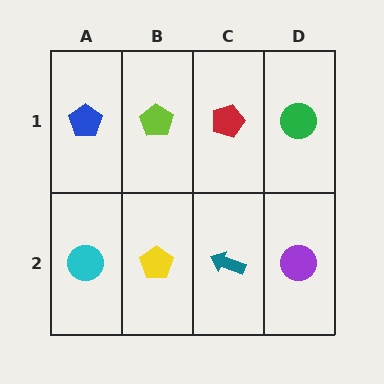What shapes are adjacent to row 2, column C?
A red pentagon (row 1, column C), a yellow pentagon (row 2, column B), a purple circle (row 2, column D).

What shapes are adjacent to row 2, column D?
A green circle (row 1, column D), a teal arrow (row 2, column C).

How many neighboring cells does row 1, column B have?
3.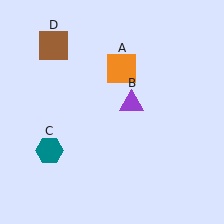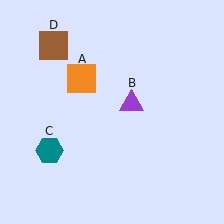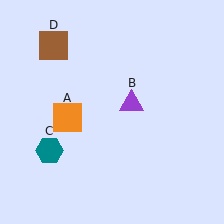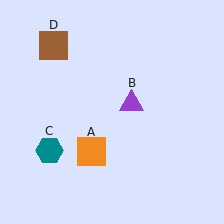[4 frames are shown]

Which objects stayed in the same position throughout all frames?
Purple triangle (object B) and teal hexagon (object C) and brown square (object D) remained stationary.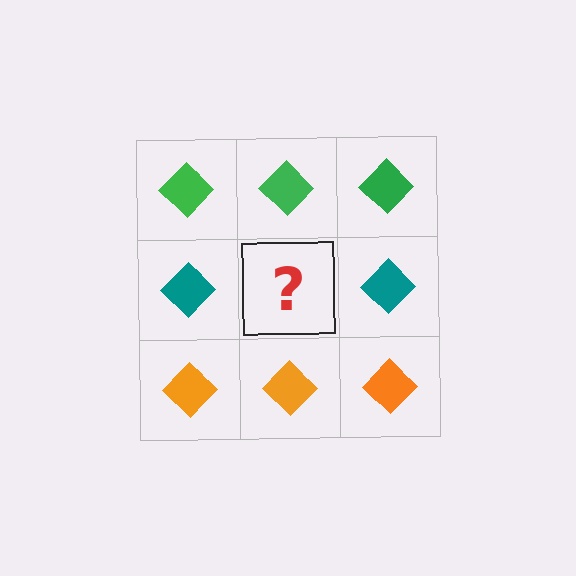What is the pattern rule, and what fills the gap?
The rule is that each row has a consistent color. The gap should be filled with a teal diamond.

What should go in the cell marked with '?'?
The missing cell should contain a teal diamond.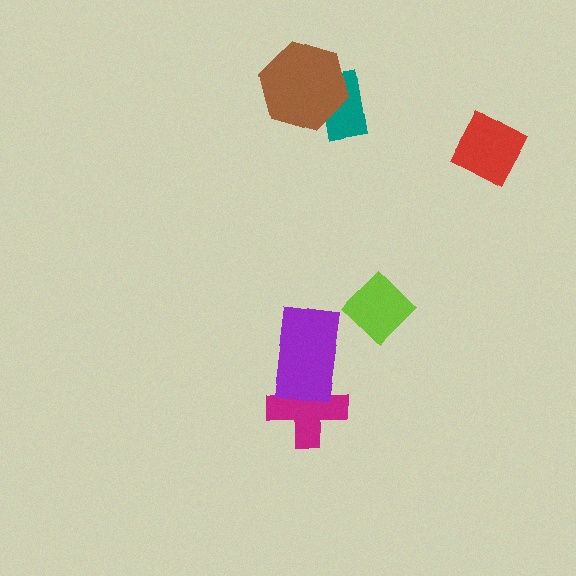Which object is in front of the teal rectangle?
The brown hexagon is in front of the teal rectangle.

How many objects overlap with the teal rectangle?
1 object overlaps with the teal rectangle.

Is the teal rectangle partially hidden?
Yes, it is partially covered by another shape.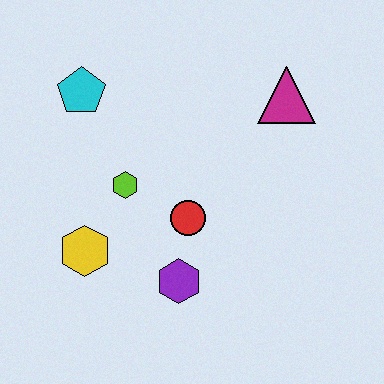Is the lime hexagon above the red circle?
Yes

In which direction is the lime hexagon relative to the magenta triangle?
The lime hexagon is to the left of the magenta triangle.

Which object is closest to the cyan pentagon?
The lime hexagon is closest to the cyan pentagon.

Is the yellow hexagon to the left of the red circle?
Yes